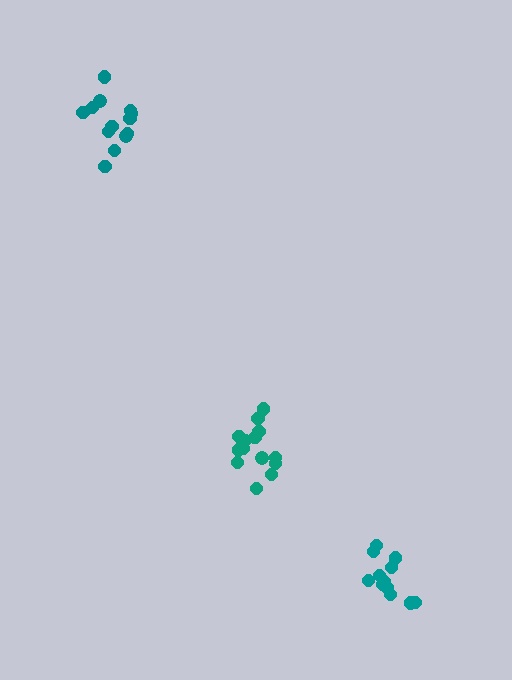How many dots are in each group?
Group 1: 12 dots, Group 2: 14 dots, Group 3: 13 dots (39 total).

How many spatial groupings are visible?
There are 3 spatial groupings.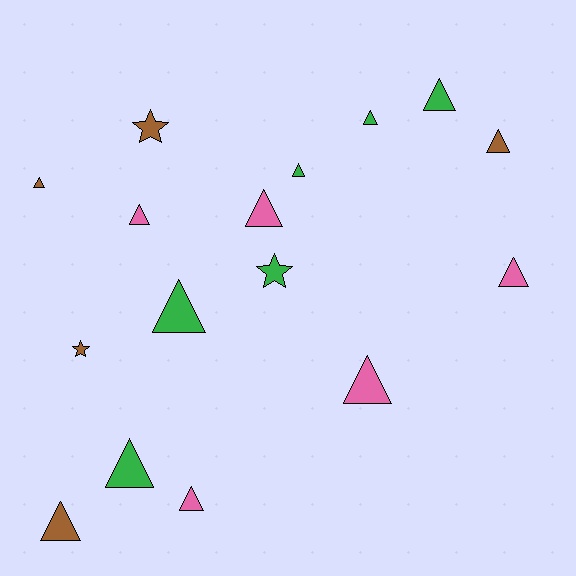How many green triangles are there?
There are 5 green triangles.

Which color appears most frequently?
Green, with 6 objects.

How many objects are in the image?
There are 16 objects.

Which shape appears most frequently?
Triangle, with 13 objects.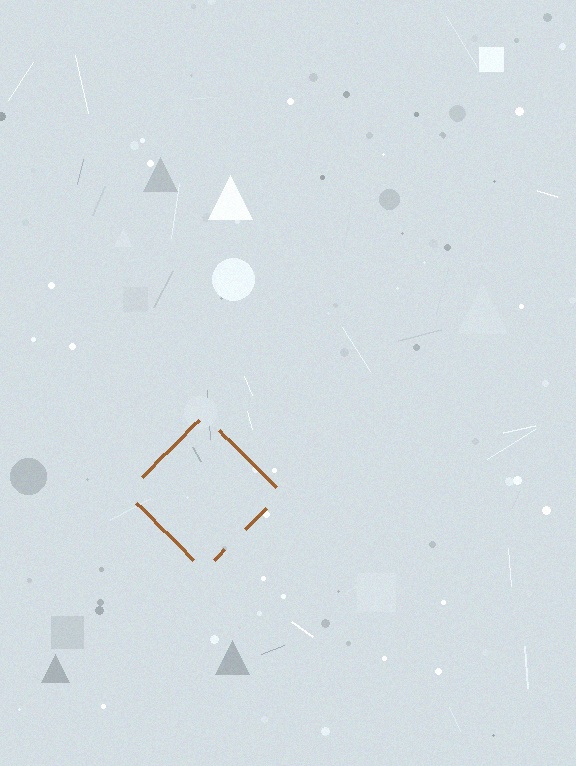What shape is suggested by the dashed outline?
The dashed outline suggests a diamond.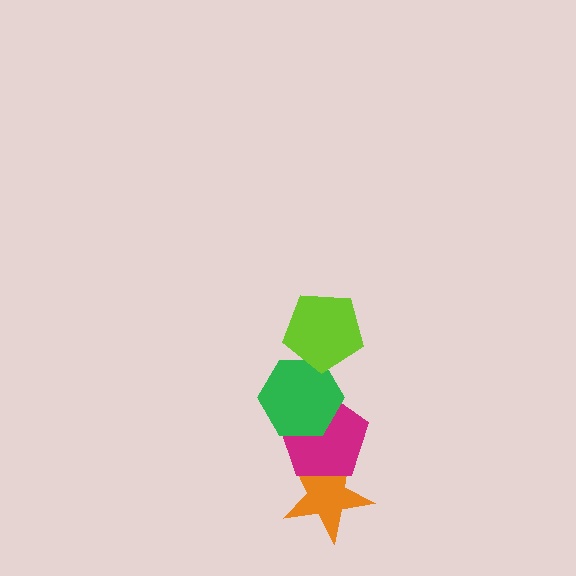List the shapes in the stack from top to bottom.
From top to bottom: the lime pentagon, the green hexagon, the magenta pentagon, the orange star.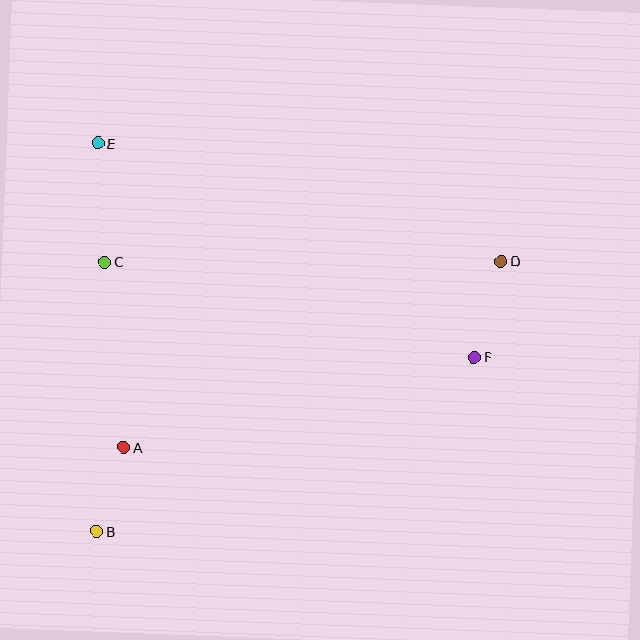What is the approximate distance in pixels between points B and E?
The distance between B and E is approximately 388 pixels.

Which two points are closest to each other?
Points A and B are closest to each other.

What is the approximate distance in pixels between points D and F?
The distance between D and F is approximately 100 pixels.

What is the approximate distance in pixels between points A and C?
The distance between A and C is approximately 187 pixels.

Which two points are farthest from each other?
Points B and D are farthest from each other.